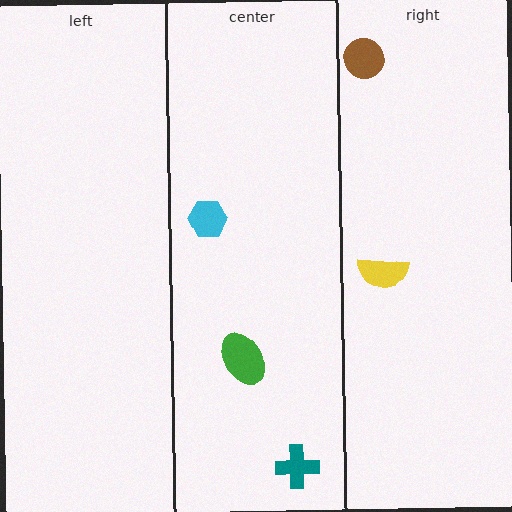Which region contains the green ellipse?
The center region.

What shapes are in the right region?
The yellow semicircle, the brown circle.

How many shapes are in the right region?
2.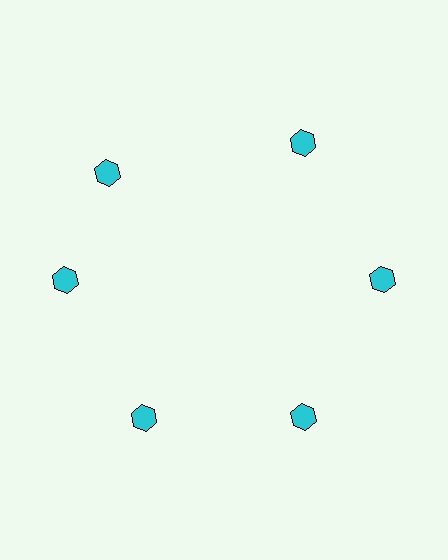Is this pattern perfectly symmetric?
No. The 6 cyan hexagons are arranged in a ring, but one element near the 11 o'clock position is rotated out of alignment along the ring, breaking the 6-fold rotational symmetry.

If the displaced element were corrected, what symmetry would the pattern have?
It would have 6-fold rotational symmetry — the pattern would map onto itself every 60 degrees.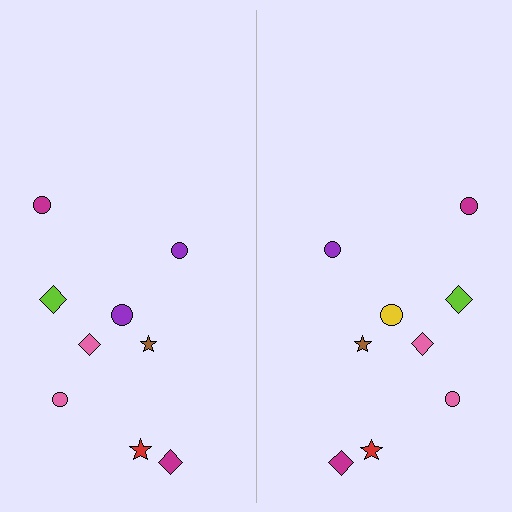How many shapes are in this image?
There are 18 shapes in this image.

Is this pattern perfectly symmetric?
No, the pattern is not perfectly symmetric. The yellow circle on the right side breaks the symmetry — its mirror counterpart is purple.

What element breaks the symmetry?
The yellow circle on the right side breaks the symmetry — its mirror counterpart is purple.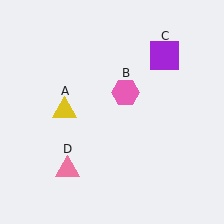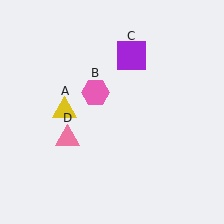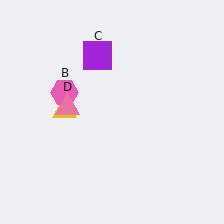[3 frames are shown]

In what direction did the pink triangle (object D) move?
The pink triangle (object D) moved up.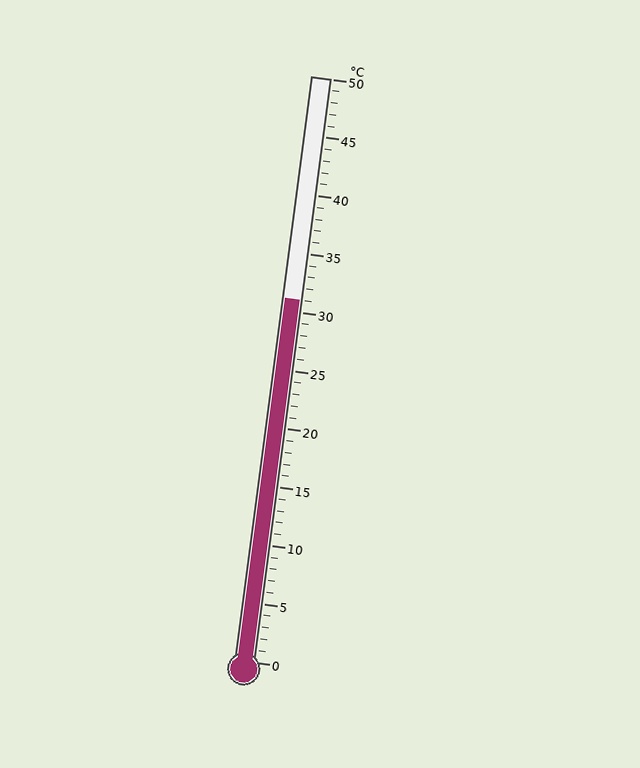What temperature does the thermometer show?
The thermometer shows approximately 31°C.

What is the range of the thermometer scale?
The thermometer scale ranges from 0°C to 50°C.